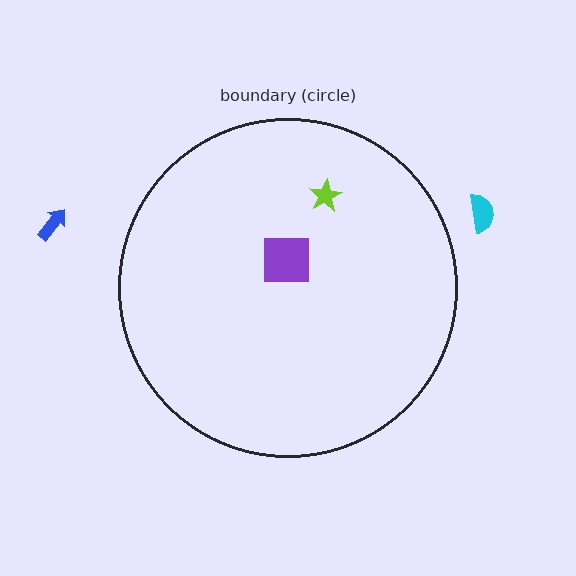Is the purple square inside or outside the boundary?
Inside.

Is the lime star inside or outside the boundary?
Inside.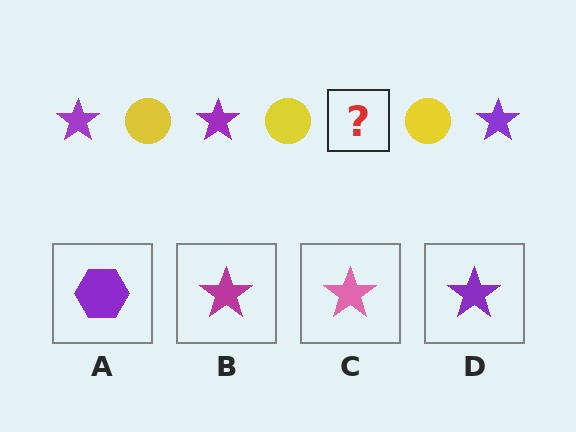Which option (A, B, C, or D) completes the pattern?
D.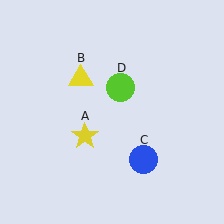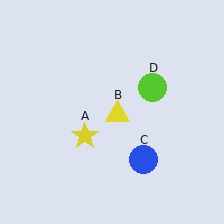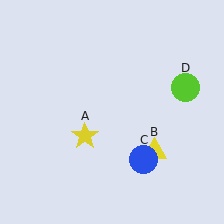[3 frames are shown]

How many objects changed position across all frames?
2 objects changed position: yellow triangle (object B), lime circle (object D).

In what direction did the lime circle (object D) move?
The lime circle (object D) moved right.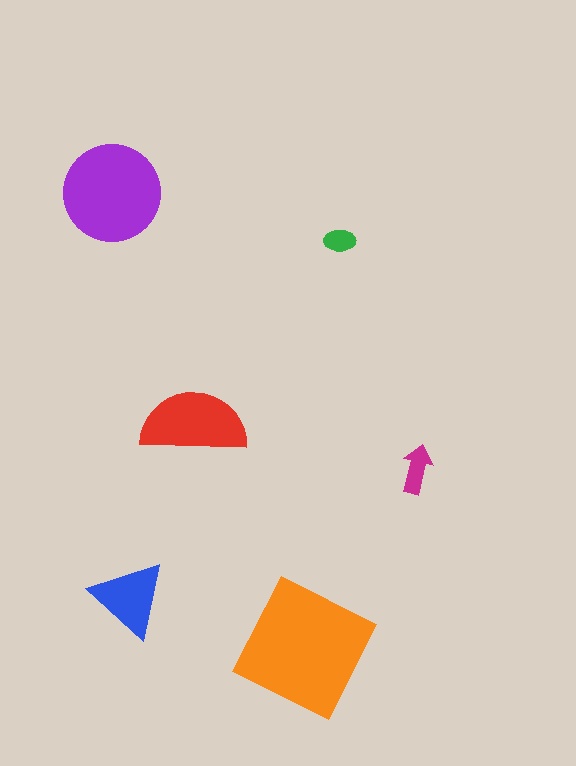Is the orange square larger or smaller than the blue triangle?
Larger.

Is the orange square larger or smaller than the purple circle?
Larger.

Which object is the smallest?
The green ellipse.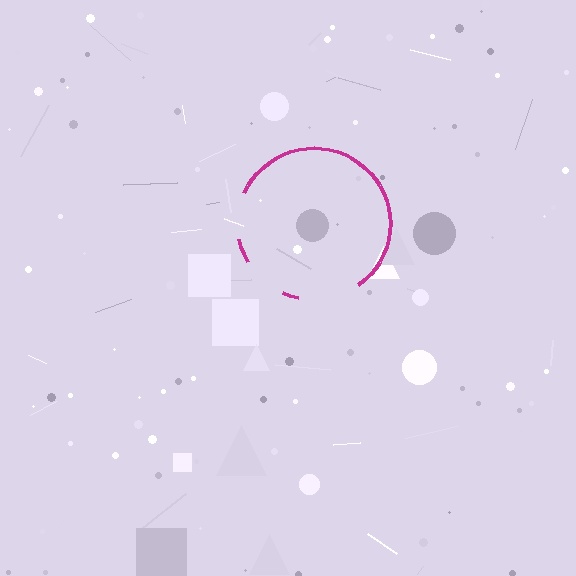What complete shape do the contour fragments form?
The contour fragments form a circle.